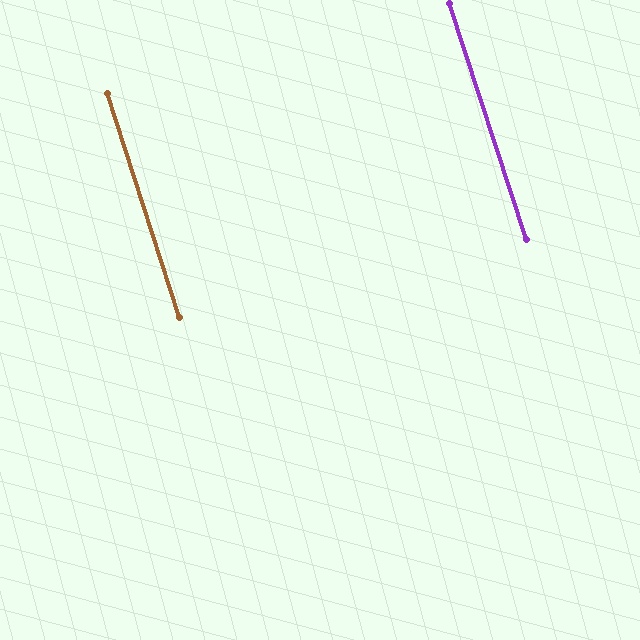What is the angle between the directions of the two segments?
Approximately 0 degrees.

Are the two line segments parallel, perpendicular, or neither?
Parallel — their directions differ by only 0.4°.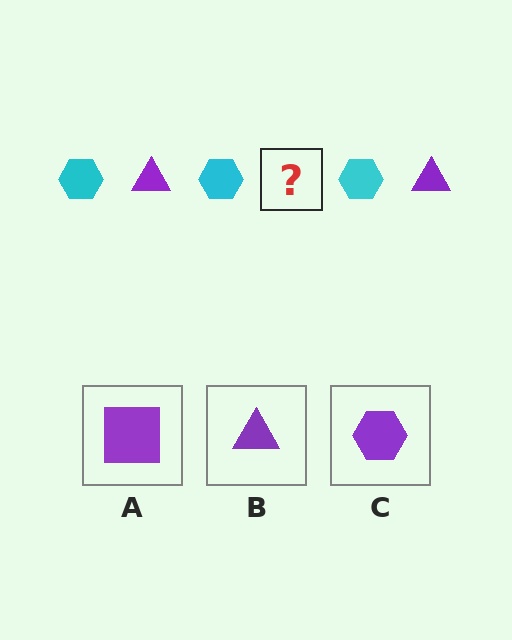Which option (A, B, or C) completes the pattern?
B.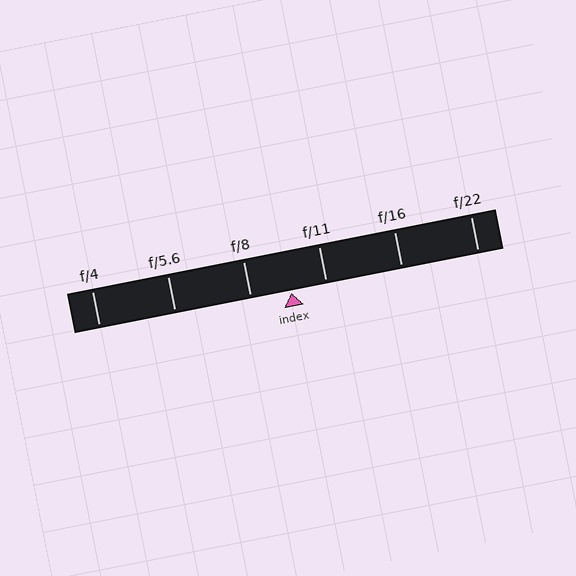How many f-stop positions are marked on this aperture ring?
There are 6 f-stop positions marked.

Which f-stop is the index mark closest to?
The index mark is closest to f/11.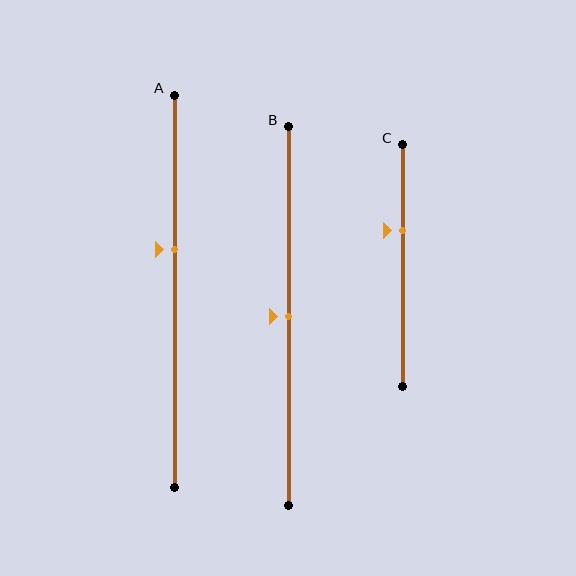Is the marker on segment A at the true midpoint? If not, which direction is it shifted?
No, the marker on segment A is shifted upward by about 11% of the segment length.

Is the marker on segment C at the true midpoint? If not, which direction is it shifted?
No, the marker on segment C is shifted upward by about 14% of the segment length.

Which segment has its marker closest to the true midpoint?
Segment B has its marker closest to the true midpoint.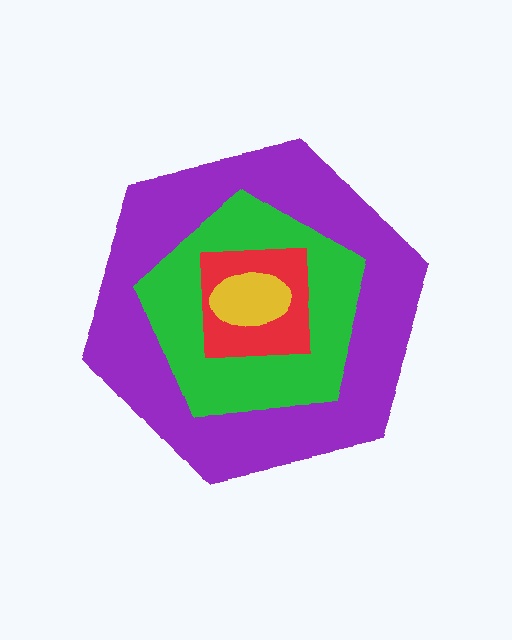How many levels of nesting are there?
4.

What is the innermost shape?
The yellow ellipse.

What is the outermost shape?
The purple hexagon.